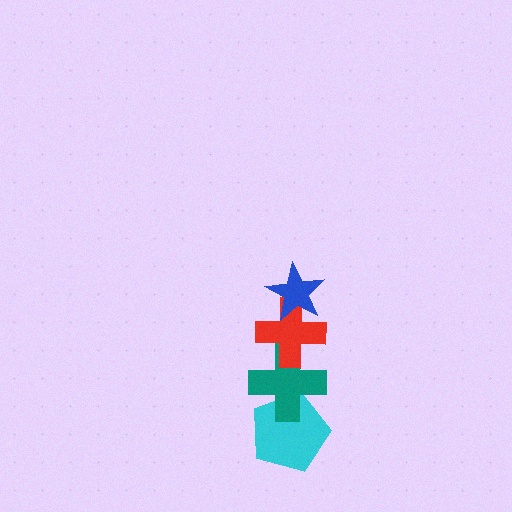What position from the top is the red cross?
The red cross is 2nd from the top.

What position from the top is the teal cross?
The teal cross is 3rd from the top.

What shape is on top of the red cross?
The blue star is on top of the red cross.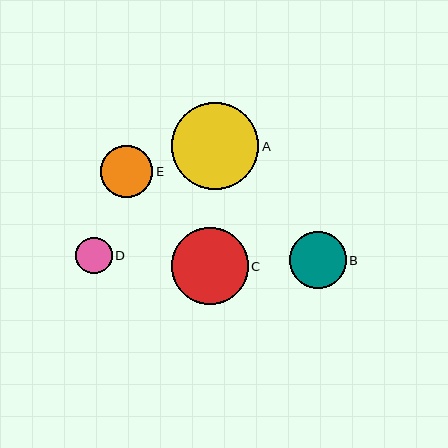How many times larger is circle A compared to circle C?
Circle A is approximately 1.1 times the size of circle C.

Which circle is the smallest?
Circle D is the smallest with a size of approximately 36 pixels.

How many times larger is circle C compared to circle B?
Circle C is approximately 1.3 times the size of circle B.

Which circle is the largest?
Circle A is the largest with a size of approximately 87 pixels.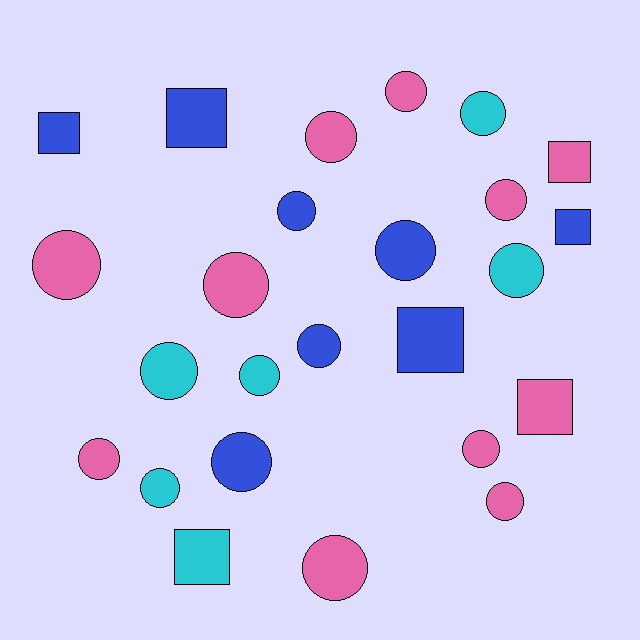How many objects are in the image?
There are 25 objects.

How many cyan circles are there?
There are 5 cyan circles.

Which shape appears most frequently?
Circle, with 18 objects.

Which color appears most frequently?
Pink, with 11 objects.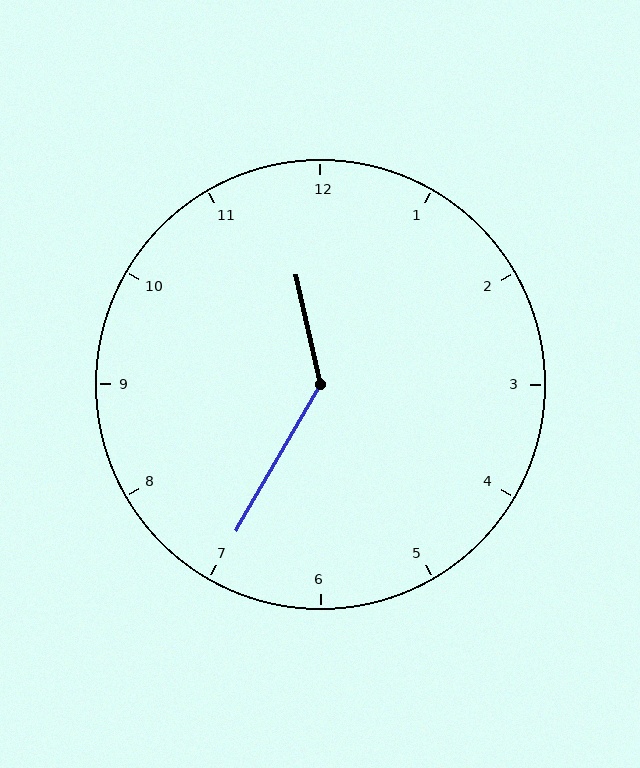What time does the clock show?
11:35.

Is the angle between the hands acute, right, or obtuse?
It is obtuse.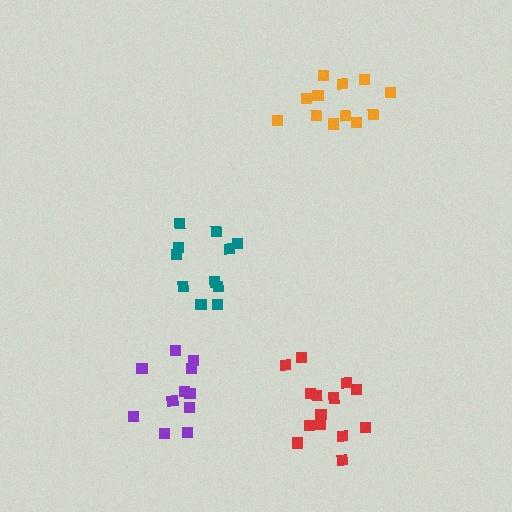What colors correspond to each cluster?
The clusters are colored: teal, red, orange, purple.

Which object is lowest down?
The red cluster is bottommost.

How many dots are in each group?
Group 1: 11 dots, Group 2: 14 dots, Group 3: 12 dots, Group 4: 11 dots (48 total).